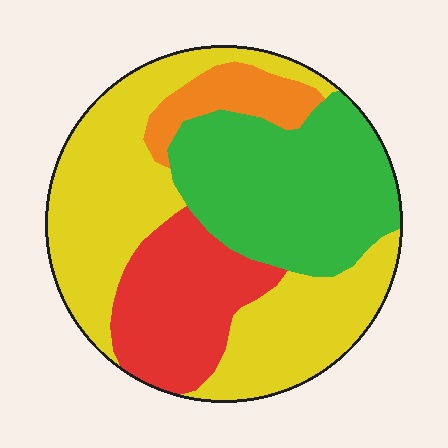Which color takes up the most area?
Yellow, at roughly 45%.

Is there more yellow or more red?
Yellow.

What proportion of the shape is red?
Red covers around 20% of the shape.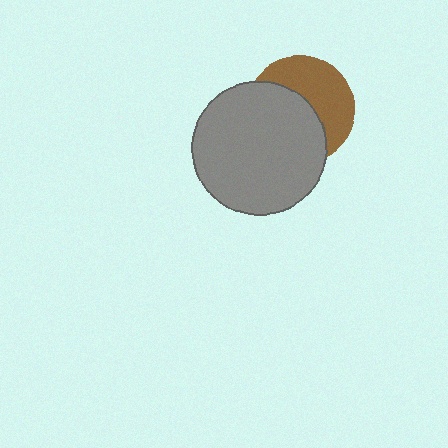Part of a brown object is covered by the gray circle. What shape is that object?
It is a circle.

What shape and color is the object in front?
The object in front is a gray circle.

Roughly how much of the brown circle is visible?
About half of it is visible (roughly 46%).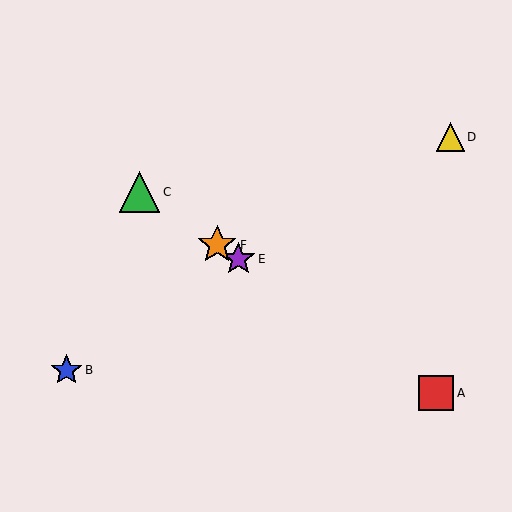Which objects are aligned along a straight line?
Objects A, C, E, F are aligned along a straight line.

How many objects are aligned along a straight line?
4 objects (A, C, E, F) are aligned along a straight line.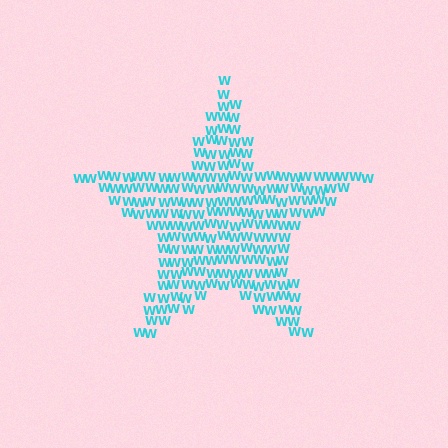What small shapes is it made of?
It is made of small letter W's.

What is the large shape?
The large shape is a star.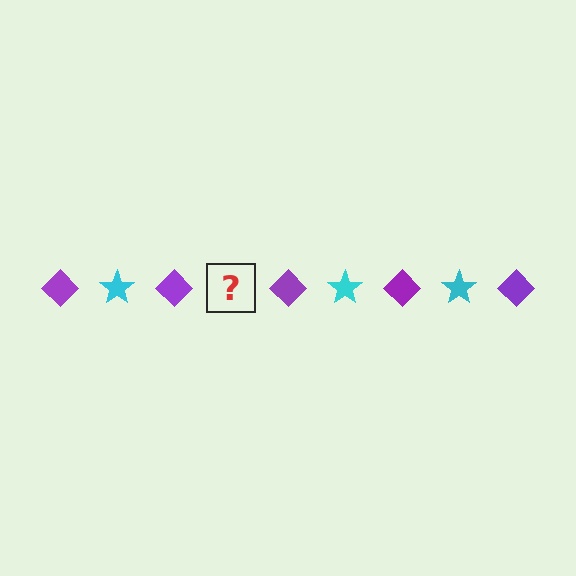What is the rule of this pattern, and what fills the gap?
The rule is that the pattern alternates between purple diamond and cyan star. The gap should be filled with a cyan star.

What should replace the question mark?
The question mark should be replaced with a cyan star.